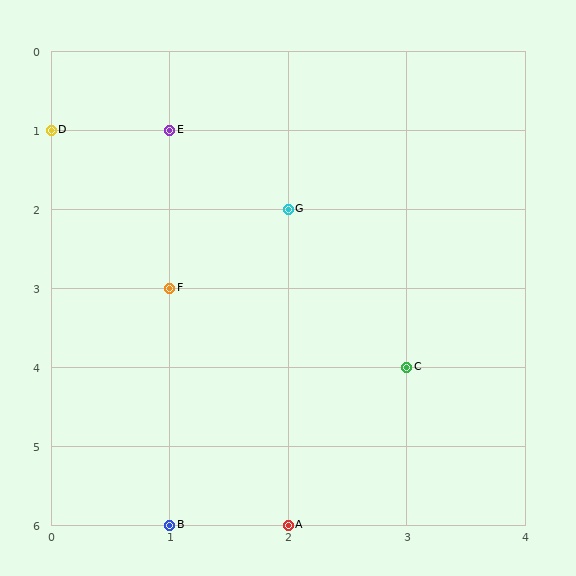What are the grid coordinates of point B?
Point B is at grid coordinates (1, 6).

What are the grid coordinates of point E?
Point E is at grid coordinates (1, 1).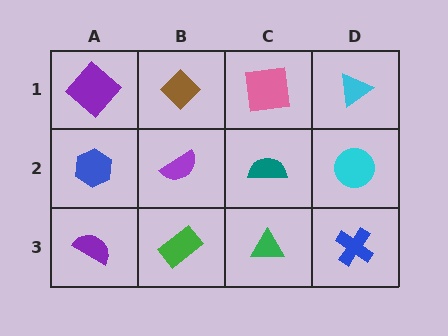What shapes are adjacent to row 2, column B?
A brown diamond (row 1, column B), a green rectangle (row 3, column B), a blue hexagon (row 2, column A), a teal semicircle (row 2, column C).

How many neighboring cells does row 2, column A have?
3.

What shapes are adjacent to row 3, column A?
A blue hexagon (row 2, column A), a green rectangle (row 3, column B).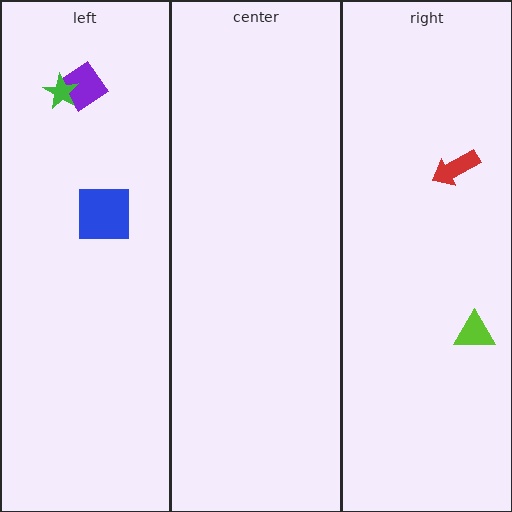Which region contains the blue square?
The left region.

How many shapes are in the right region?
2.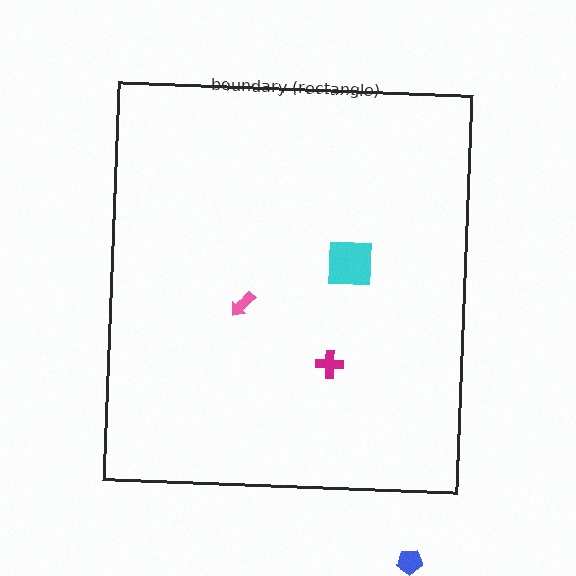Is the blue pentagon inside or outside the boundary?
Outside.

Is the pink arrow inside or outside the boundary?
Inside.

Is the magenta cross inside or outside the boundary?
Inside.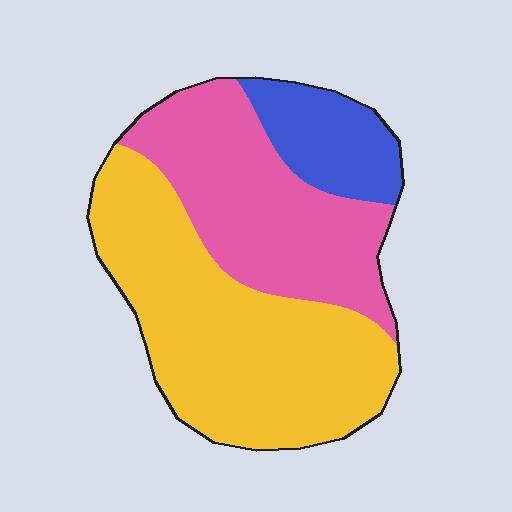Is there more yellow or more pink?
Yellow.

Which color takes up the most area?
Yellow, at roughly 50%.